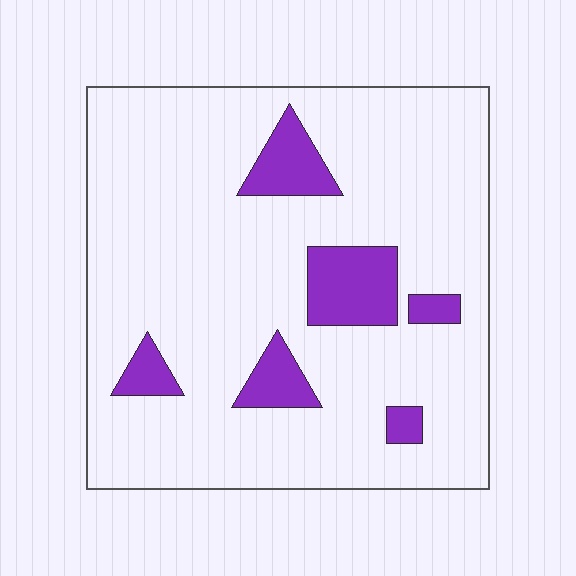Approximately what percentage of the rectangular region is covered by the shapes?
Approximately 15%.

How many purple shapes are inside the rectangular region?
6.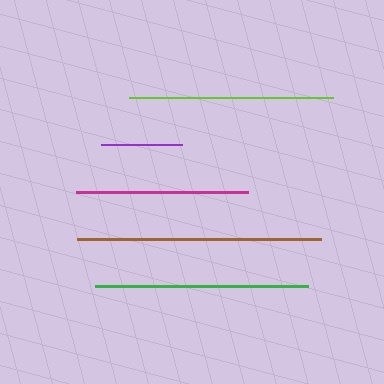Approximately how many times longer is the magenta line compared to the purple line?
The magenta line is approximately 2.1 times the length of the purple line.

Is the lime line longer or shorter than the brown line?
The brown line is longer than the lime line.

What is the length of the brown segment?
The brown segment is approximately 244 pixels long.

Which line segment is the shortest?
The purple line is the shortest at approximately 81 pixels.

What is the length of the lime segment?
The lime segment is approximately 205 pixels long.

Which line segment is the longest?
The brown line is the longest at approximately 244 pixels.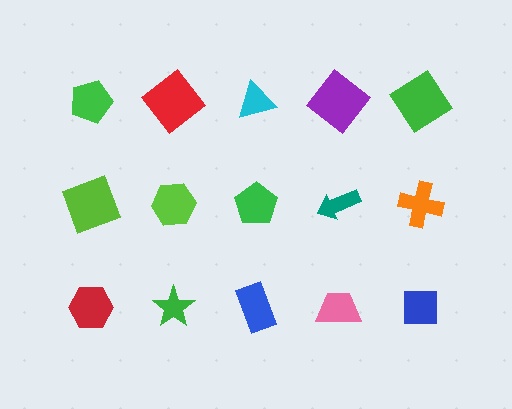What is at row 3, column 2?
A green star.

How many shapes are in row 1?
5 shapes.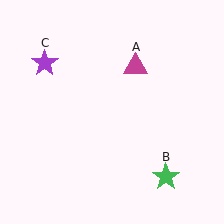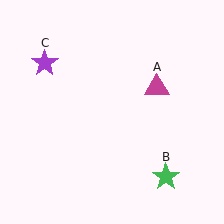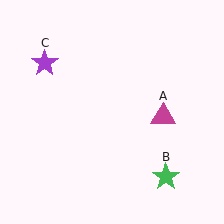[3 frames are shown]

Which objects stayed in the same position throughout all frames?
Green star (object B) and purple star (object C) remained stationary.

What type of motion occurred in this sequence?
The magenta triangle (object A) rotated clockwise around the center of the scene.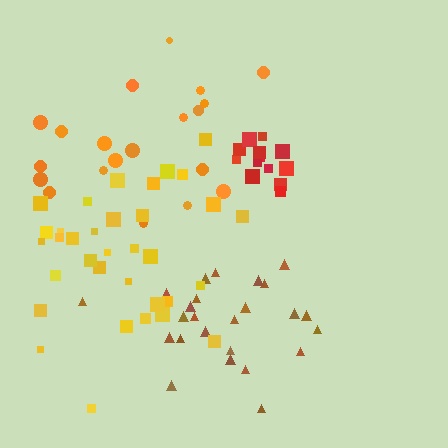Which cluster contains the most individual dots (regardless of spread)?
Yellow (34).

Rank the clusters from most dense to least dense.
red, yellow, brown, orange.